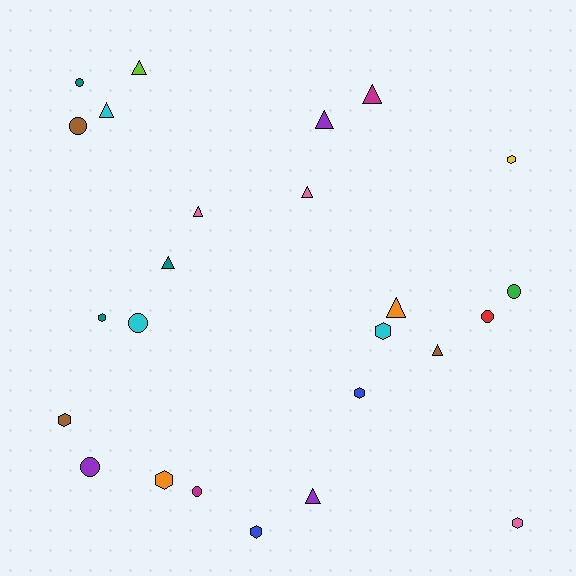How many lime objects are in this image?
There is 1 lime object.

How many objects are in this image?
There are 25 objects.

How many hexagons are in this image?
There are 8 hexagons.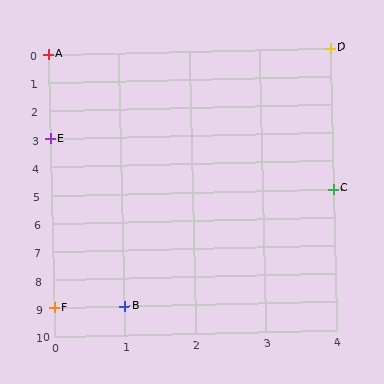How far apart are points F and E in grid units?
Points F and E are 6 rows apart.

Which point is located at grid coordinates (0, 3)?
Point E is at (0, 3).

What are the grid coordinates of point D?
Point D is at grid coordinates (4, 0).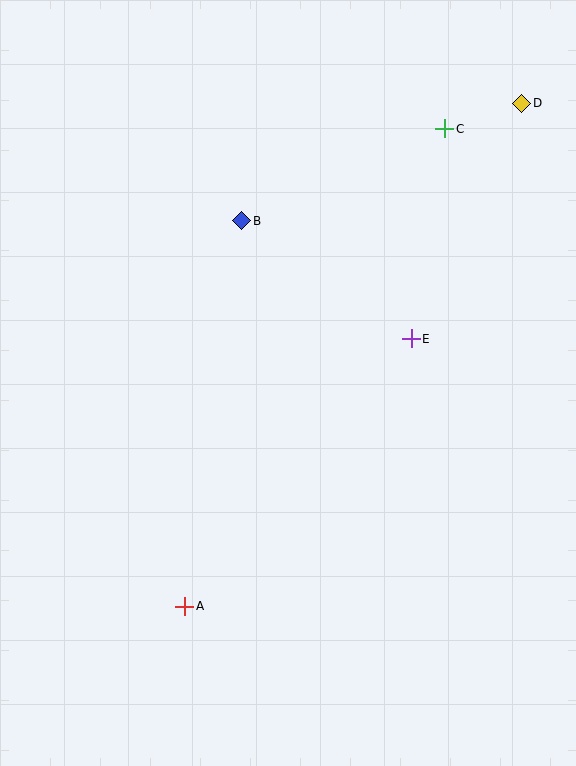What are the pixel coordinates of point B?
Point B is at (242, 221).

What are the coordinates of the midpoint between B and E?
The midpoint between B and E is at (326, 280).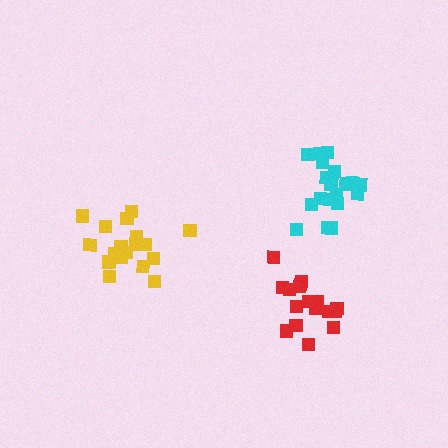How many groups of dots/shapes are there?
There are 3 groups.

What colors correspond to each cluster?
The clusters are colored: red, cyan, yellow.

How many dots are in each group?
Group 1: 17 dots, Group 2: 19 dots, Group 3: 18 dots (54 total).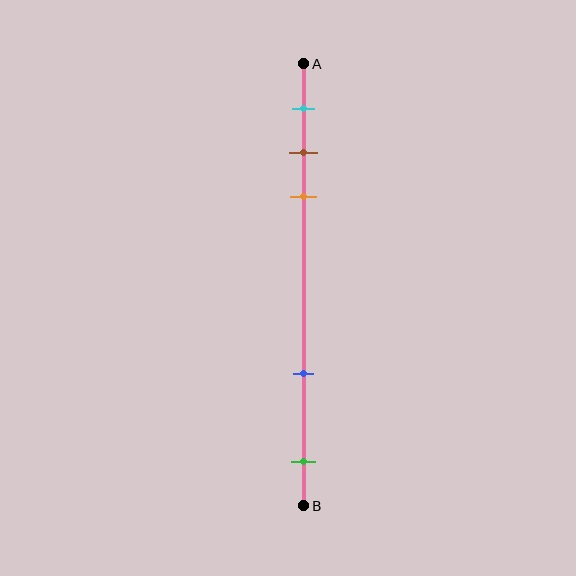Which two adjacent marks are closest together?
The brown and orange marks are the closest adjacent pair.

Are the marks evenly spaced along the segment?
No, the marks are not evenly spaced.